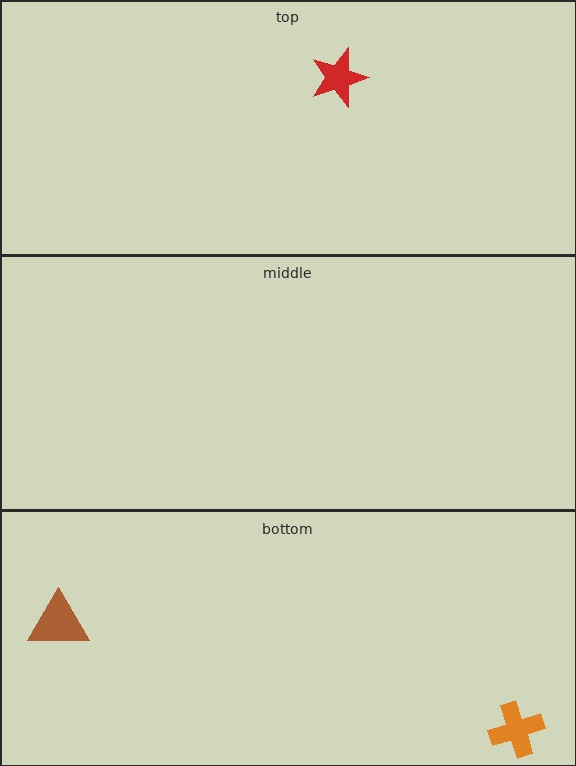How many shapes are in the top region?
1.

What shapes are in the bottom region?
The orange cross, the brown triangle.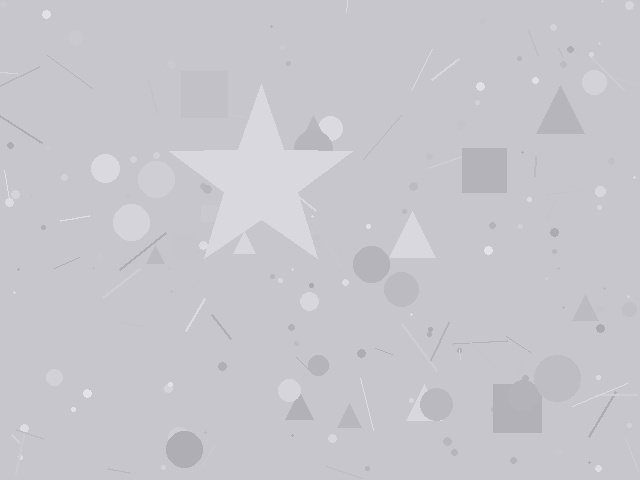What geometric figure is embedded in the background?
A star is embedded in the background.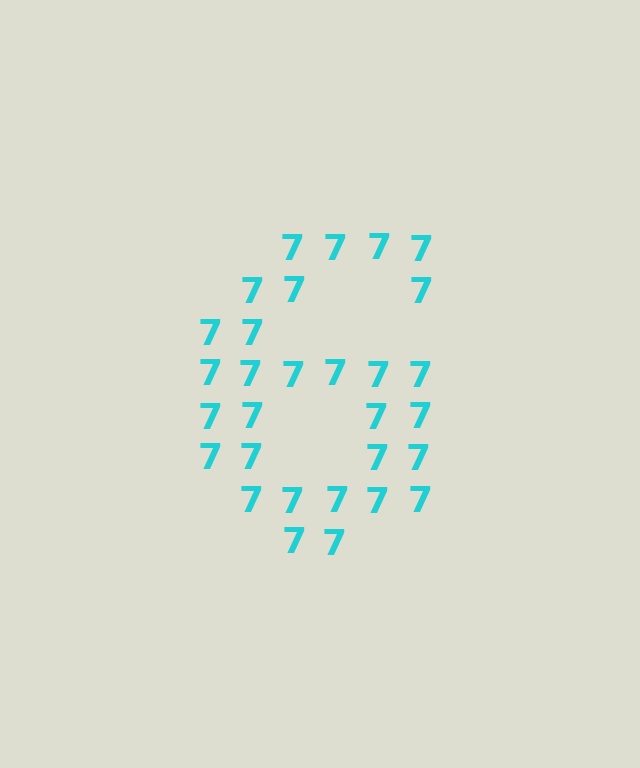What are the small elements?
The small elements are digit 7's.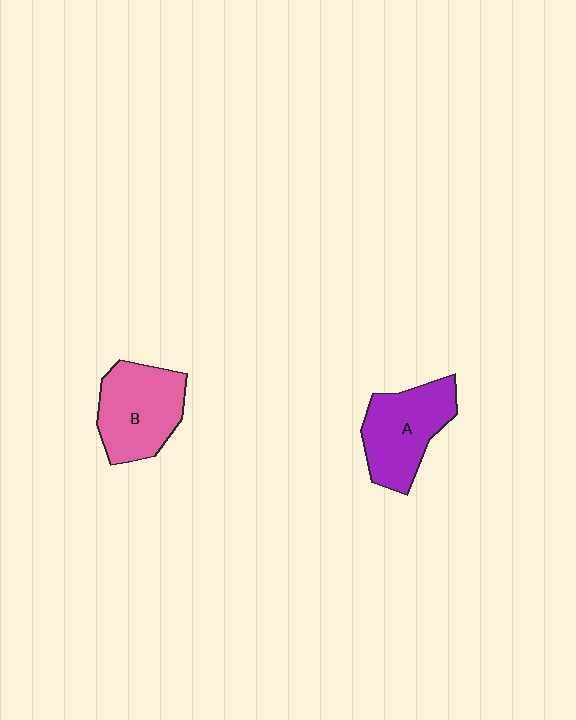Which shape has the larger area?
Shape B (pink).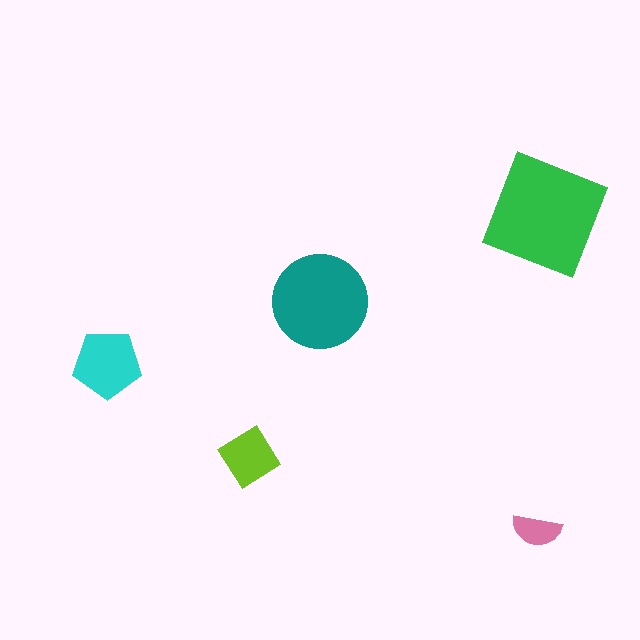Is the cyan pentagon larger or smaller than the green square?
Smaller.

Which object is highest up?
The green square is topmost.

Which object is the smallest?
The pink semicircle.